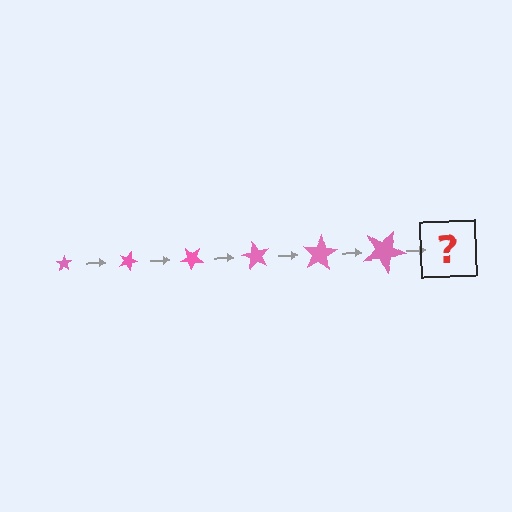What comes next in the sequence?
The next element should be a star, larger than the previous one and rotated 120 degrees from the start.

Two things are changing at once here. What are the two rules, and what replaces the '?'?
The two rules are that the star grows larger each step and it rotates 20 degrees each step. The '?' should be a star, larger than the previous one and rotated 120 degrees from the start.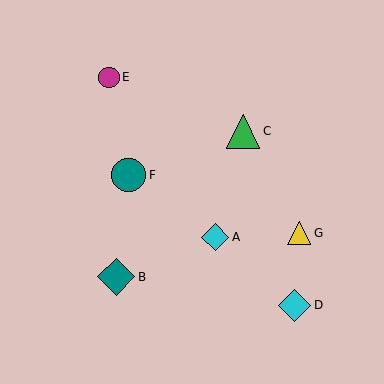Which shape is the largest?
The teal diamond (labeled B) is the largest.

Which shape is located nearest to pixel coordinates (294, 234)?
The yellow triangle (labeled G) at (299, 233) is nearest to that location.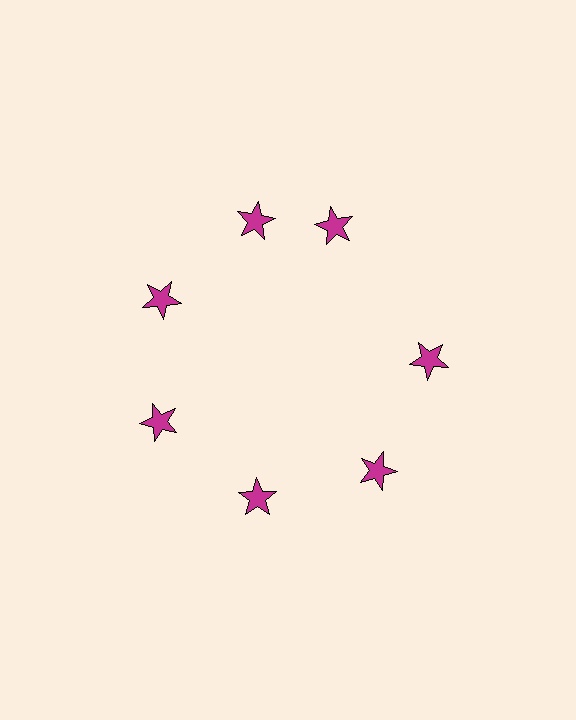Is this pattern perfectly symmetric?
No. The 7 magenta stars are arranged in a ring, but one element near the 1 o'clock position is rotated out of alignment along the ring, breaking the 7-fold rotational symmetry.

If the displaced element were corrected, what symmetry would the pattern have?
It would have 7-fold rotational symmetry — the pattern would map onto itself every 51 degrees.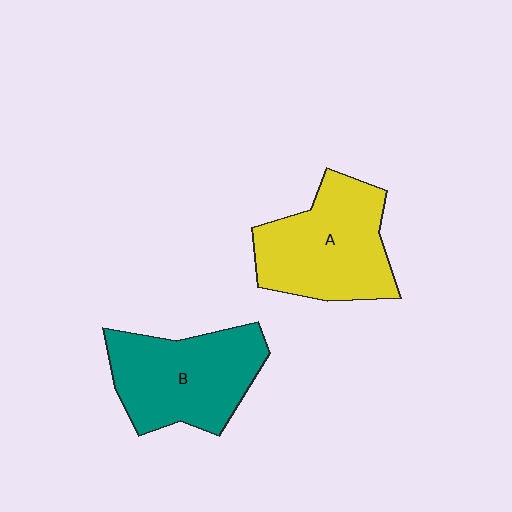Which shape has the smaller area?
Shape B (teal).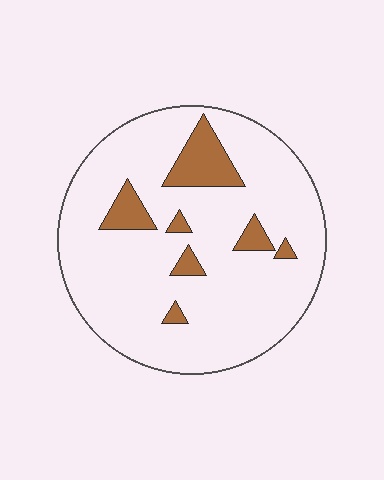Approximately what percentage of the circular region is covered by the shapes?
Approximately 15%.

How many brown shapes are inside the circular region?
7.